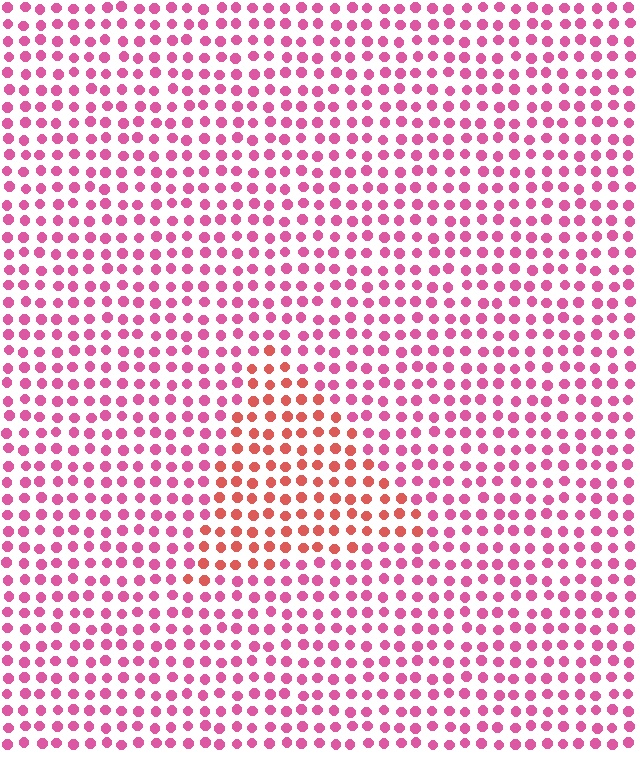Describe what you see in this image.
The image is filled with small pink elements in a uniform arrangement. A triangle-shaped region is visible where the elements are tinted to a slightly different hue, forming a subtle color boundary.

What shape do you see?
I see a triangle.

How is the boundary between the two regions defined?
The boundary is defined purely by a slight shift in hue (about 35 degrees). Spacing, size, and orientation are identical on both sides.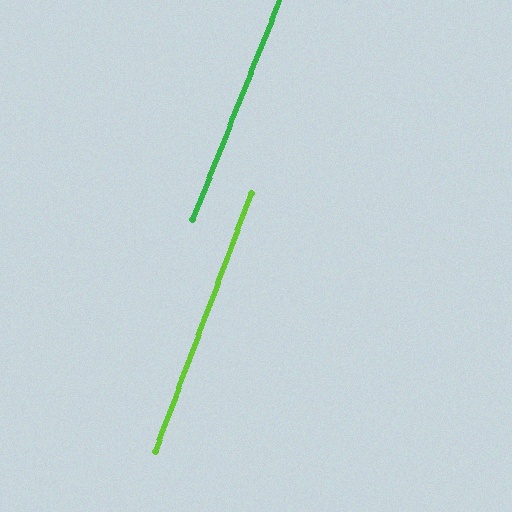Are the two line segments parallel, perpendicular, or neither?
Parallel — their directions differ by only 1.2°.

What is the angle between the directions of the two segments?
Approximately 1 degree.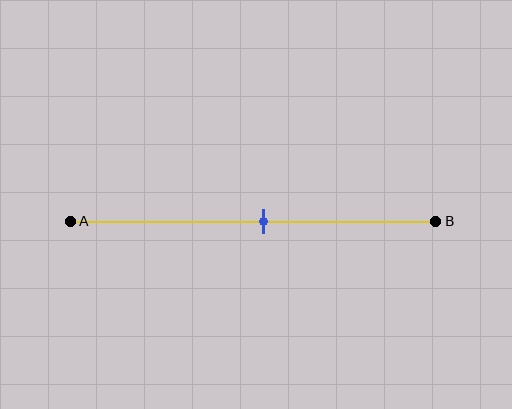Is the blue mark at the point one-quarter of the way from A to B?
No, the mark is at about 55% from A, not at the 25% one-quarter point.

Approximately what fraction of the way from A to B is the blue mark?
The blue mark is approximately 55% of the way from A to B.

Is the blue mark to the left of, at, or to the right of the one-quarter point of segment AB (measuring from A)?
The blue mark is to the right of the one-quarter point of segment AB.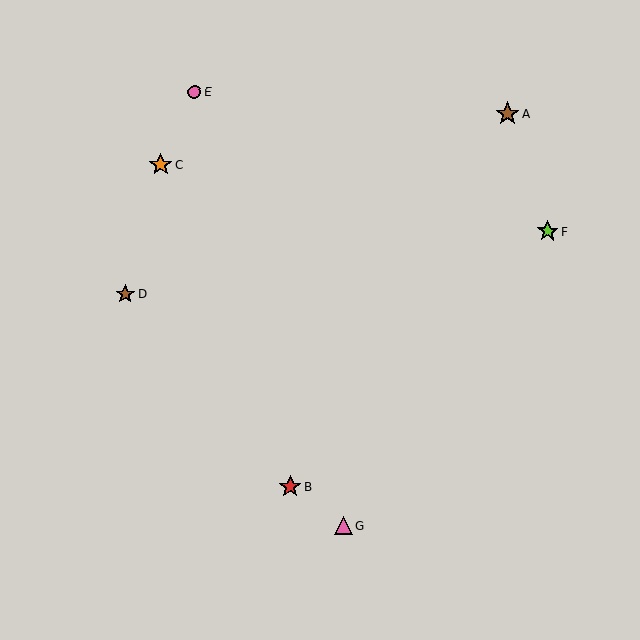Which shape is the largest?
The brown star (labeled A) is the largest.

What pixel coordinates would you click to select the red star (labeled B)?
Click at (290, 487) to select the red star B.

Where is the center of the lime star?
The center of the lime star is at (547, 232).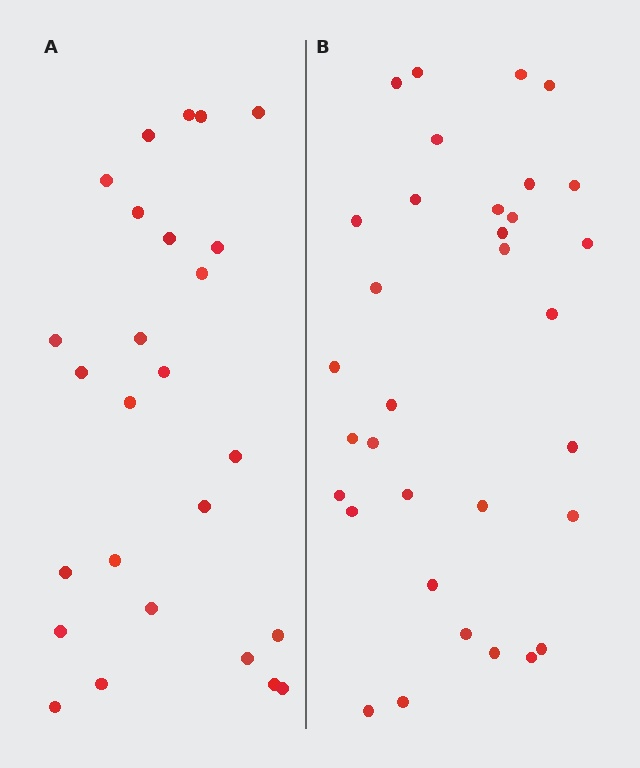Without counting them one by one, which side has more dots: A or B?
Region B (the right region) has more dots.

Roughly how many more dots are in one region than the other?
Region B has roughly 8 or so more dots than region A.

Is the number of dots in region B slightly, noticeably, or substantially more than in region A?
Region B has noticeably more, but not dramatically so. The ratio is roughly 1.3 to 1.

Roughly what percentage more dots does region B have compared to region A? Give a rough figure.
About 25% more.